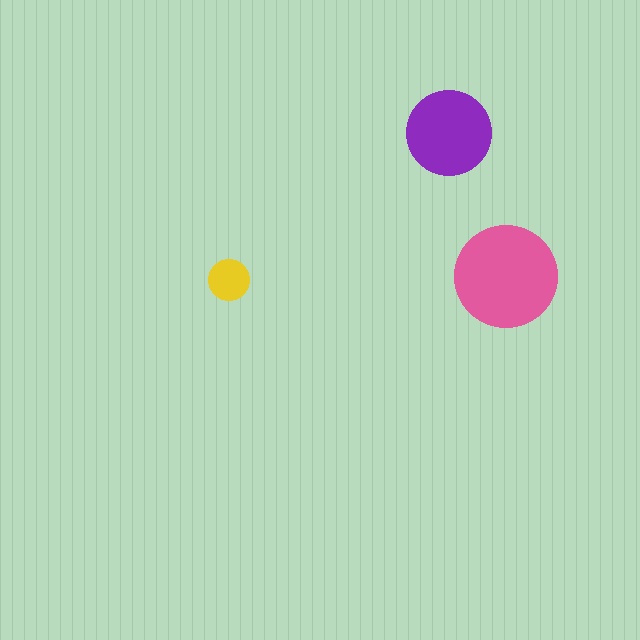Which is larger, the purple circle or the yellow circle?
The purple one.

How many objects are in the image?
There are 3 objects in the image.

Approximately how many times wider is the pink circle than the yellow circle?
About 2.5 times wider.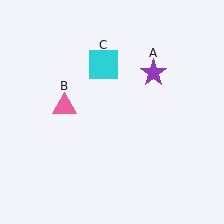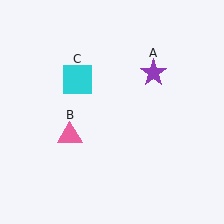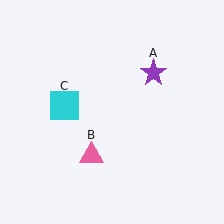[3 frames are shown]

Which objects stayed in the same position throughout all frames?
Purple star (object A) remained stationary.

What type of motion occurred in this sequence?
The pink triangle (object B), cyan square (object C) rotated counterclockwise around the center of the scene.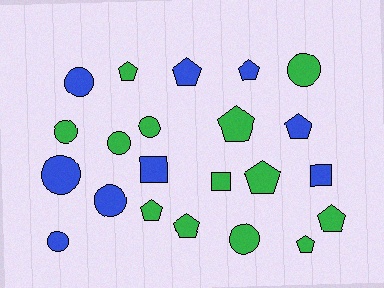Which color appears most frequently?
Green, with 13 objects.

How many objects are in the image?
There are 22 objects.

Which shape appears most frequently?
Pentagon, with 10 objects.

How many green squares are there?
There is 1 green square.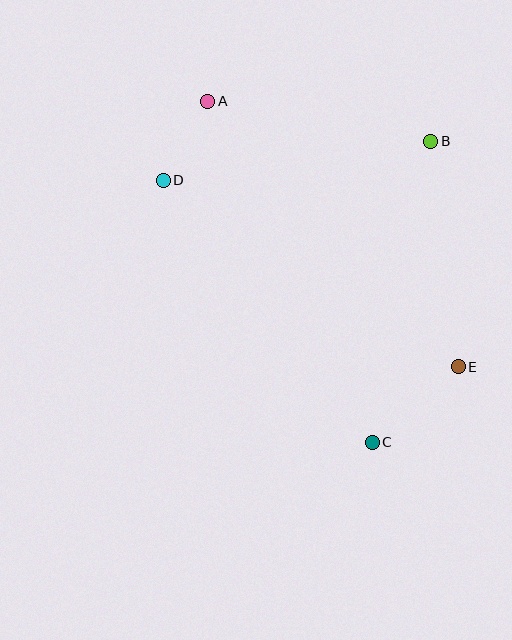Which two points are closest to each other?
Points A and D are closest to each other.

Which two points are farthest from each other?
Points A and C are farthest from each other.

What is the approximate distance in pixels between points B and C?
The distance between B and C is approximately 306 pixels.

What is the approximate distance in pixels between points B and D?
The distance between B and D is approximately 270 pixels.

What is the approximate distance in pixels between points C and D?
The distance between C and D is approximately 335 pixels.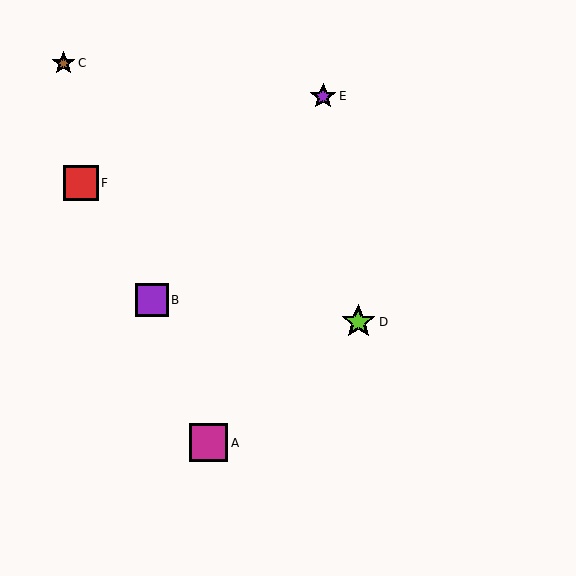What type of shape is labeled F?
Shape F is a red square.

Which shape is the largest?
The magenta square (labeled A) is the largest.